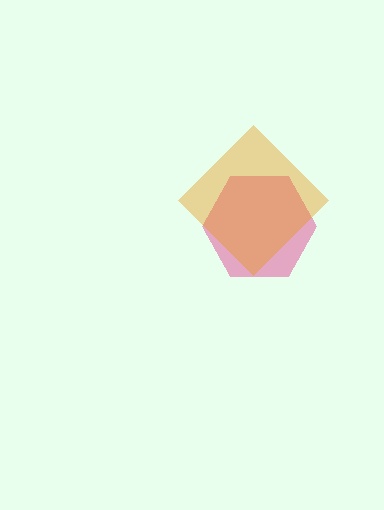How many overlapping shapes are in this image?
There are 2 overlapping shapes in the image.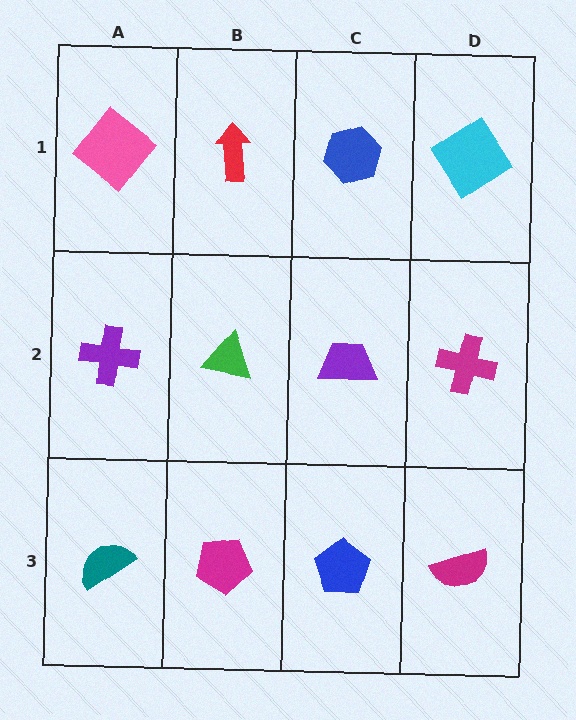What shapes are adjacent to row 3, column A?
A purple cross (row 2, column A), a magenta pentagon (row 3, column B).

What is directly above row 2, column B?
A red arrow.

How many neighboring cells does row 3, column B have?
3.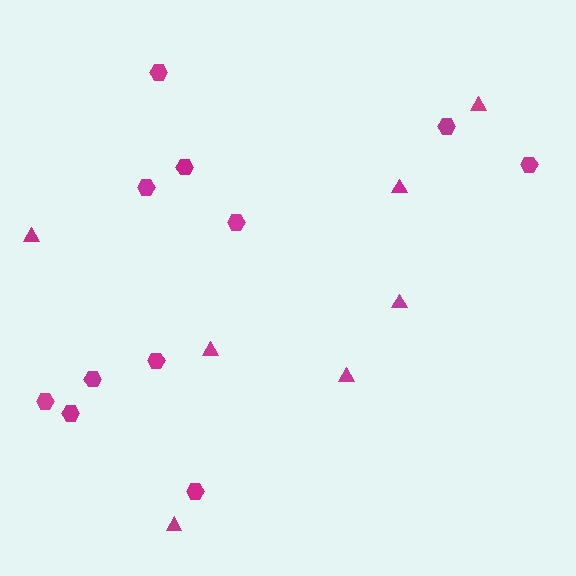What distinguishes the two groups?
There are 2 groups: one group of hexagons (11) and one group of triangles (7).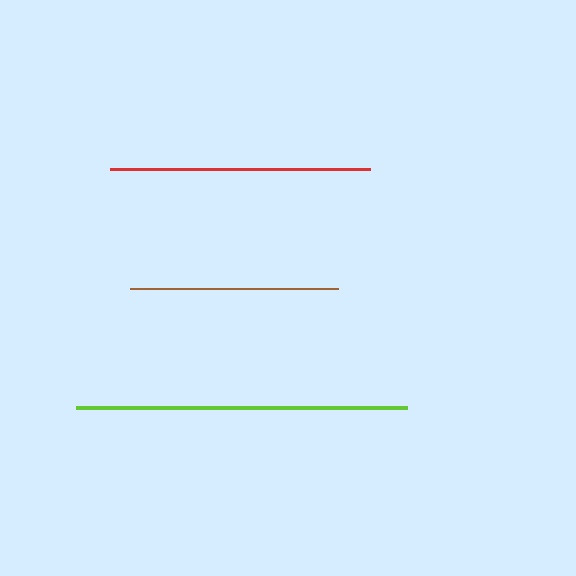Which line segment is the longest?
The lime line is the longest at approximately 331 pixels.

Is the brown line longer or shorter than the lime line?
The lime line is longer than the brown line.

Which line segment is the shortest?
The brown line is the shortest at approximately 207 pixels.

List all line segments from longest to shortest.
From longest to shortest: lime, red, brown.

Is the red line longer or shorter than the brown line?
The red line is longer than the brown line.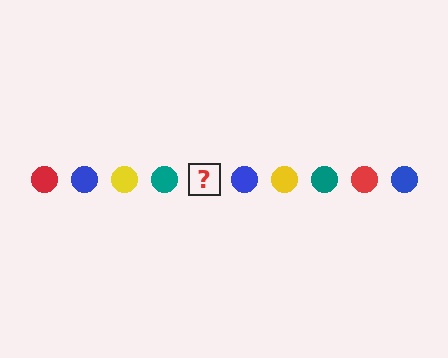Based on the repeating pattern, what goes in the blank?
The blank should be a red circle.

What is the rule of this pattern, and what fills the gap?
The rule is that the pattern cycles through red, blue, yellow, teal circles. The gap should be filled with a red circle.